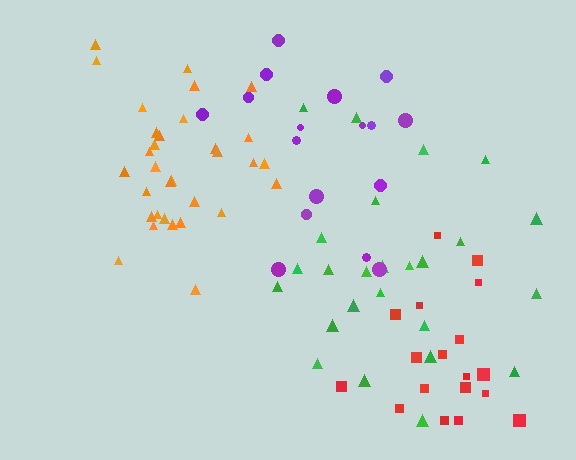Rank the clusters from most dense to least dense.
orange, red, green, purple.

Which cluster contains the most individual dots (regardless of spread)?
Orange (32).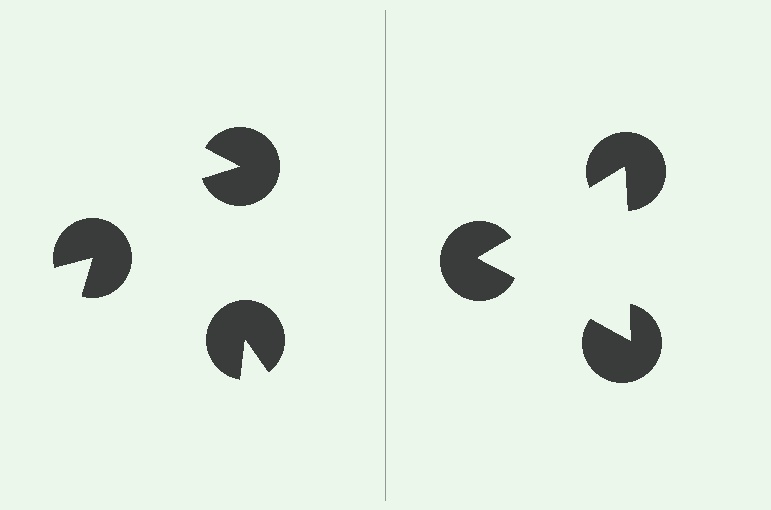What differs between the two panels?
The pac-man discs are positioned identically on both sides; only the wedge orientations differ. On the right they align to a triangle; on the left they are misaligned.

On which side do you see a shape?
An illusory triangle appears on the right side. On the left side the wedge cuts are rotated, so no coherent shape forms.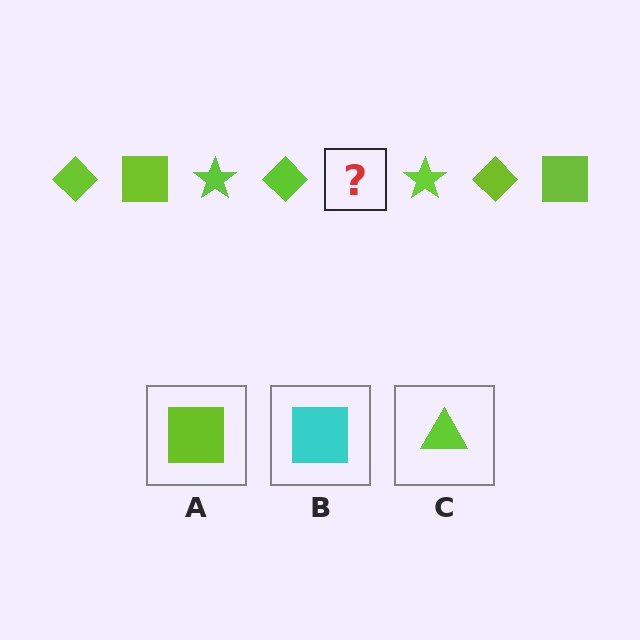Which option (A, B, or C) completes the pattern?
A.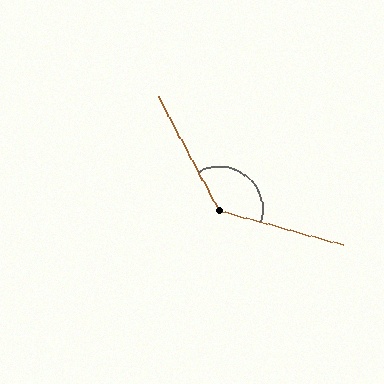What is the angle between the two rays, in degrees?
Approximately 133 degrees.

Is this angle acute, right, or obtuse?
It is obtuse.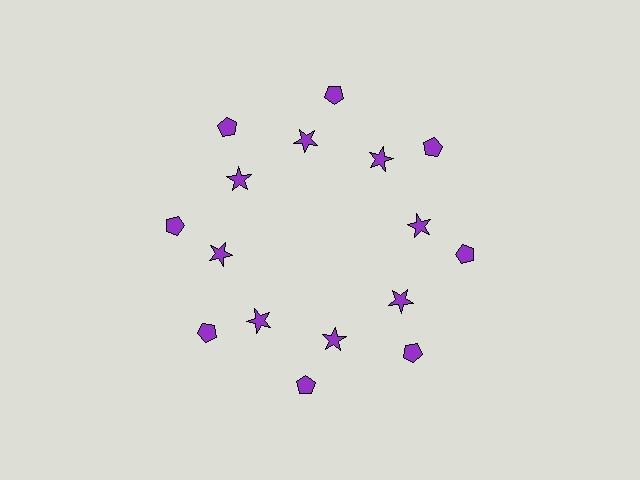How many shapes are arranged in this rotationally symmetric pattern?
There are 16 shapes, arranged in 8 groups of 2.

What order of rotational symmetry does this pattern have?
This pattern has 8-fold rotational symmetry.